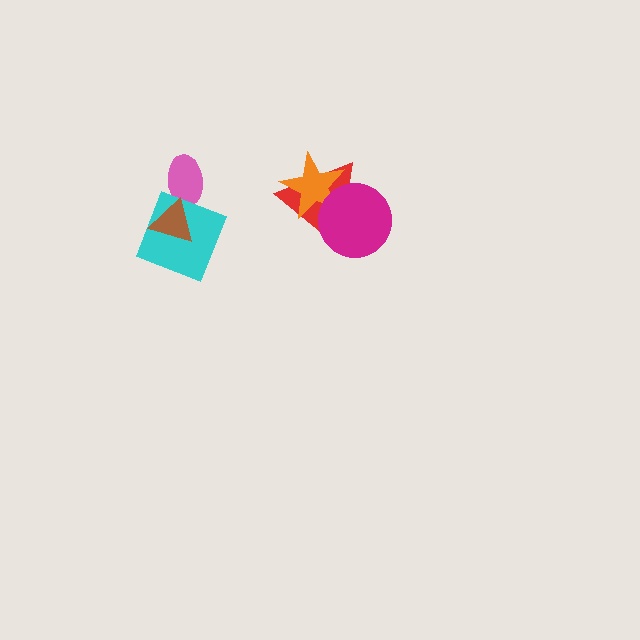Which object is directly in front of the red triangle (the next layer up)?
The orange star is directly in front of the red triangle.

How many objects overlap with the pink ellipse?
2 objects overlap with the pink ellipse.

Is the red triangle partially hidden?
Yes, it is partially covered by another shape.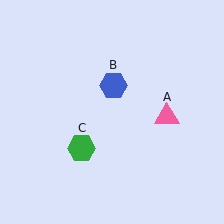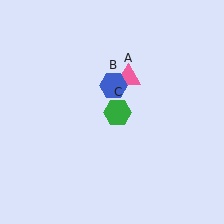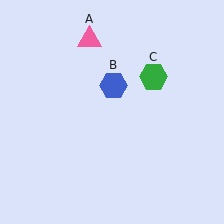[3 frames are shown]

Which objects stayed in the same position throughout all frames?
Blue hexagon (object B) remained stationary.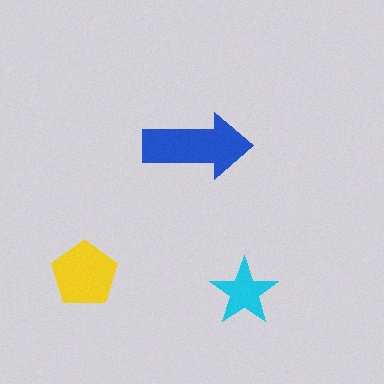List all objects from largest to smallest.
The blue arrow, the yellow pentagon, the cyan star.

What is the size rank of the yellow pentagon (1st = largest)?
2nd.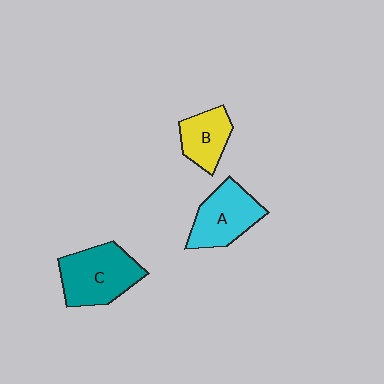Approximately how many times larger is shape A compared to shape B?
Approximately 1.4 times.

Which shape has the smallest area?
Shape B (yellow).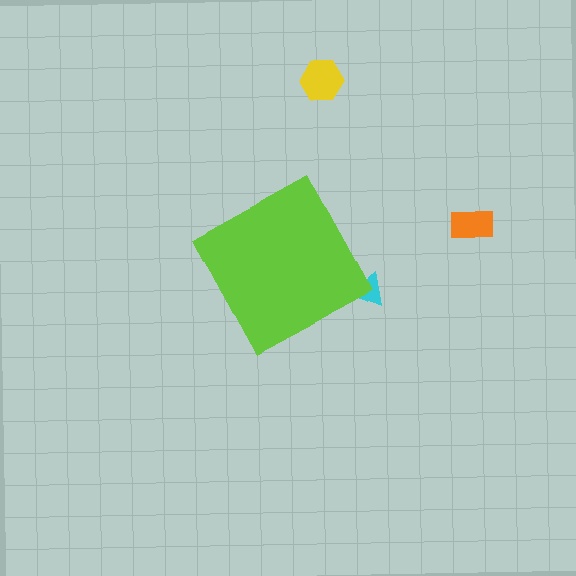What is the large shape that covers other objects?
A lime diamond.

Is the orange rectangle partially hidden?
No, the orange rectangle is fully visible.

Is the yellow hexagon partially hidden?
No, the yellow hexagon is fully visible.